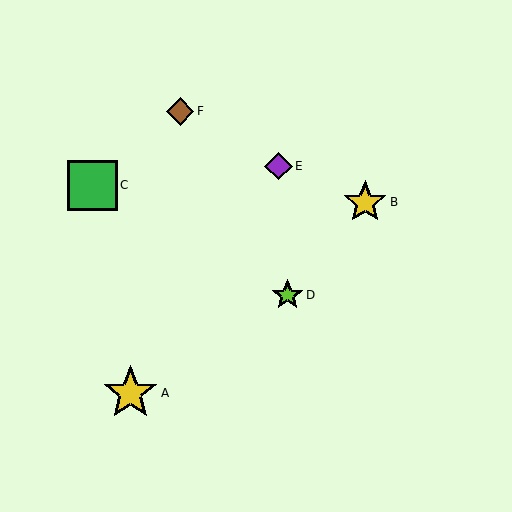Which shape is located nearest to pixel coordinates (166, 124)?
The brown diamond (labeled F) at (180, 111) is nearest to that location.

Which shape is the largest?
The yellow star (labeled A) is the largest.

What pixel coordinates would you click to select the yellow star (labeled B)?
Click at (365, 202) to select the yellow star B.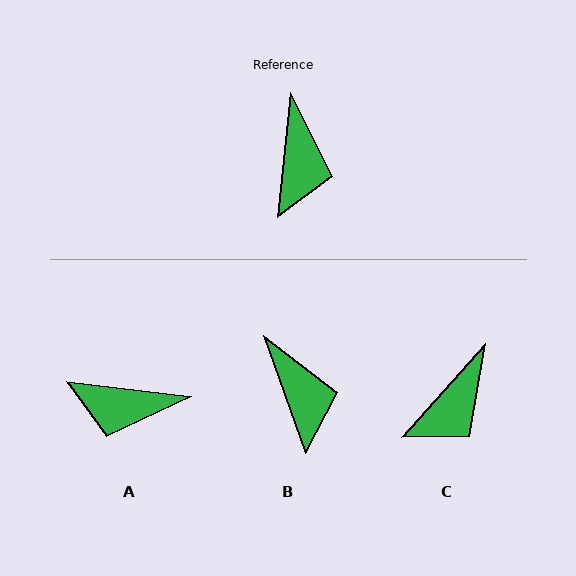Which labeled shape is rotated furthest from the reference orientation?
A, about 91 degrees away.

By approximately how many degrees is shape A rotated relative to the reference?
Approximately 91 degrees clockwise.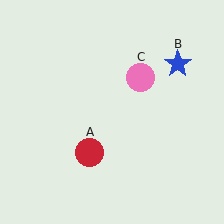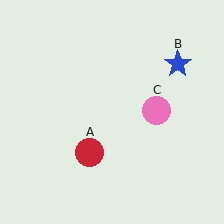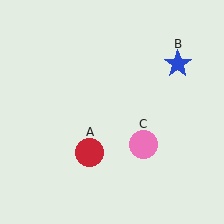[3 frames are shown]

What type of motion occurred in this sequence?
The pink circle (object C) rotated clockwise around the center of the scene.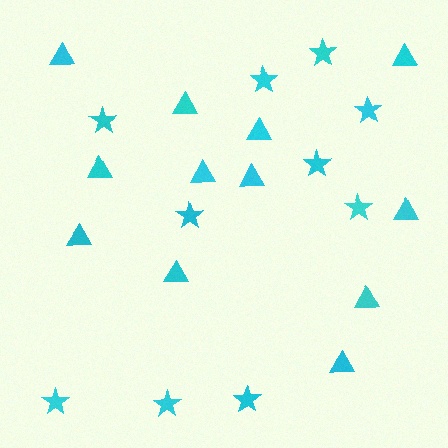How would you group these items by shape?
There are 2 groups: one group of stars (10) and one group of triangles (12).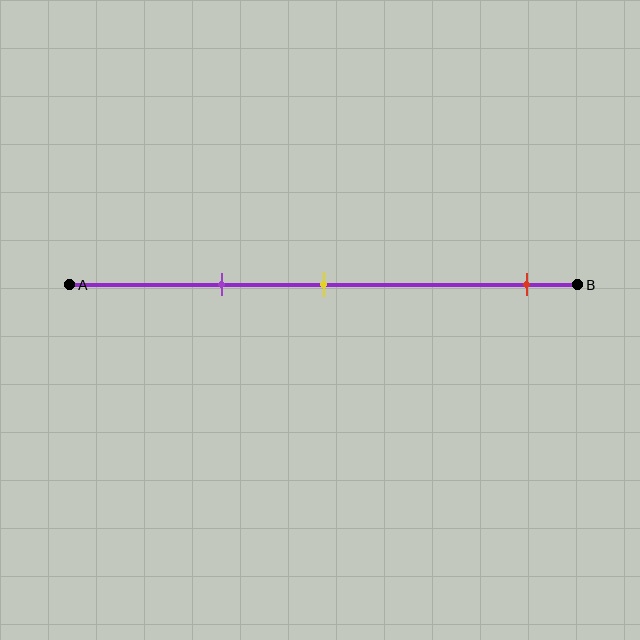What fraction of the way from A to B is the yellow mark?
The yellow mark is approximately 50% (0.5) of the way from A to B.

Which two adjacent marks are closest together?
The purple and yellow marks are the closest adjacent pair.